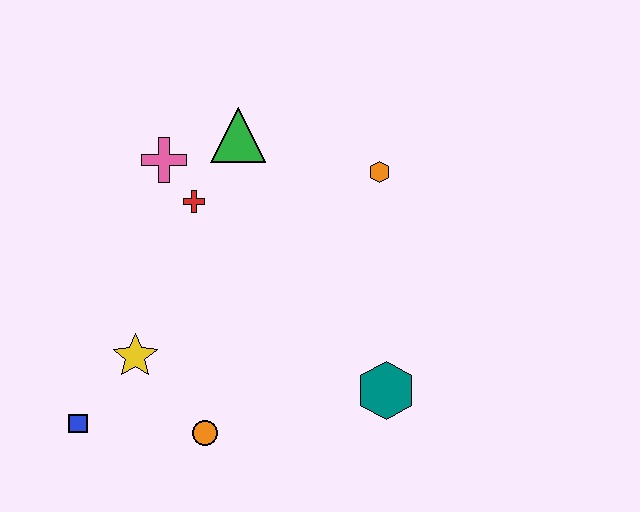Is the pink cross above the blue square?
Yes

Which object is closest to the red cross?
The pink cross is closest to the red cross.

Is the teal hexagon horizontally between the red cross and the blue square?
No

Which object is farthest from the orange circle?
The orange hexagon is farthest from the orange circle.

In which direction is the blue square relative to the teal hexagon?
The blue square is to the left of the teal hexagon.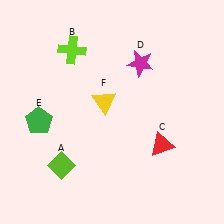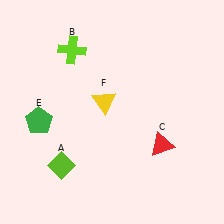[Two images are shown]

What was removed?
The magenta star (D) was removed in Image 2.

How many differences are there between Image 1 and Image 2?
There is 1 difference between the two images.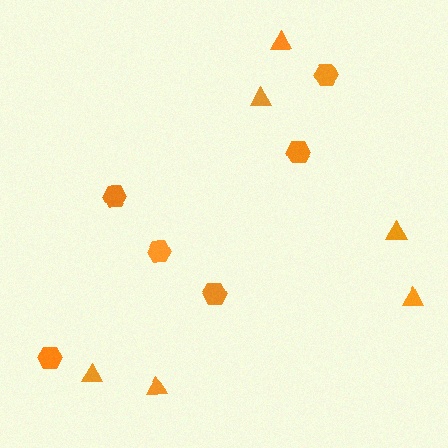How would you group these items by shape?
There are 2 groups: one group of triangles (6) and one group of hexagons (6).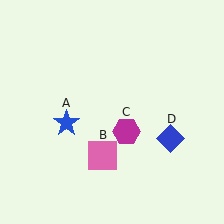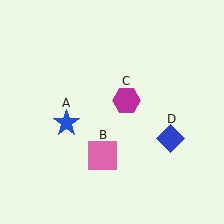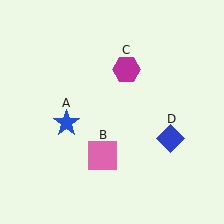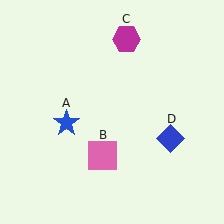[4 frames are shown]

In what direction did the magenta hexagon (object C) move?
The magenta hexagon (object C) moved up.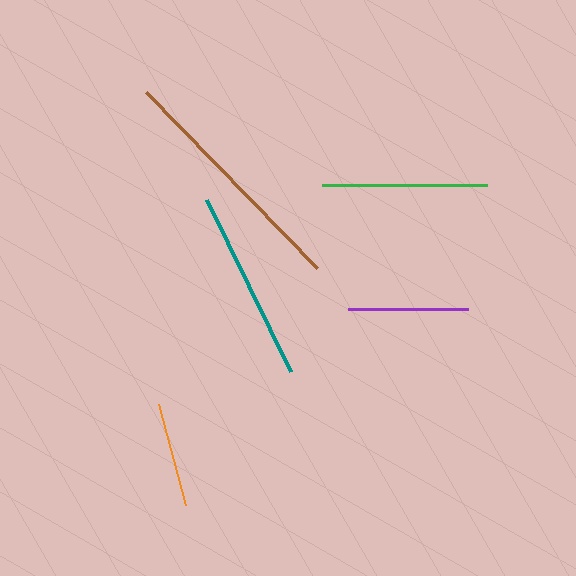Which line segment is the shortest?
The orange line is the shortest at approximately 105 pixels.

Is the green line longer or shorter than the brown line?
The brown line is longer than the green line.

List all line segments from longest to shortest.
From longest to shortest: brown, teal, green, purple, orange.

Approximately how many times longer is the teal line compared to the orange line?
The teal line is approximately 1.8 times the length of the orange line.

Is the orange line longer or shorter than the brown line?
The brown line is longer than the orange line.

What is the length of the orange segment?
The orange segment is approximately 105 pixels long.